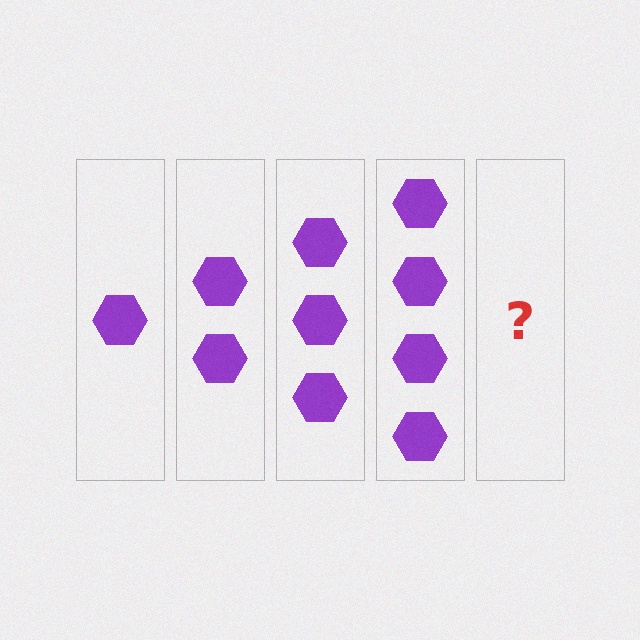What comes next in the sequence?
The next element should be 5 hexagons.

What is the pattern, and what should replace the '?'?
The pattern is that each step adds one more hexagon. The '?' should be 5 hexagons.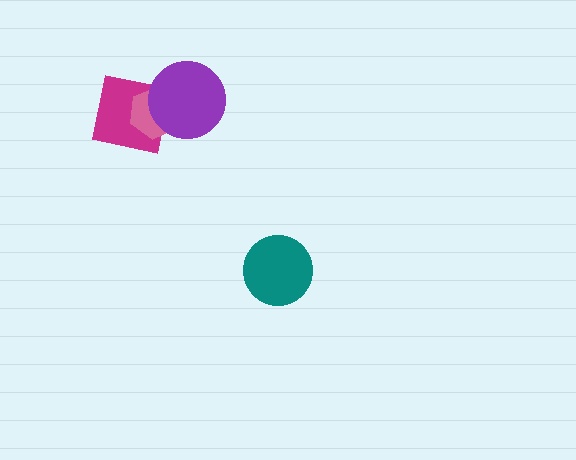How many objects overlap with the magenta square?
2 objects overlap with the magenta square.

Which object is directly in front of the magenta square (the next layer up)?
The pink hexagon is directly in front of the magenta square.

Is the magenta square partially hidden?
Yes, it is partially covered by another shape.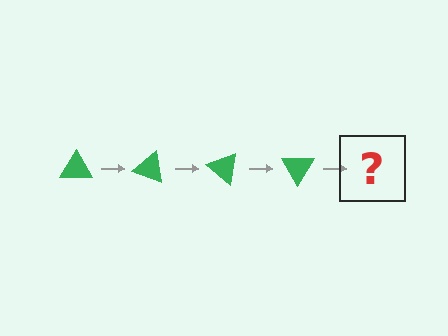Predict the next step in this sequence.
The next step is a green triangle rotated 80 degrees.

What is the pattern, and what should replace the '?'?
The pattern is that the triangle rotates 20 degrees each step. The '?' should be a green triangle rotated 80 degrees.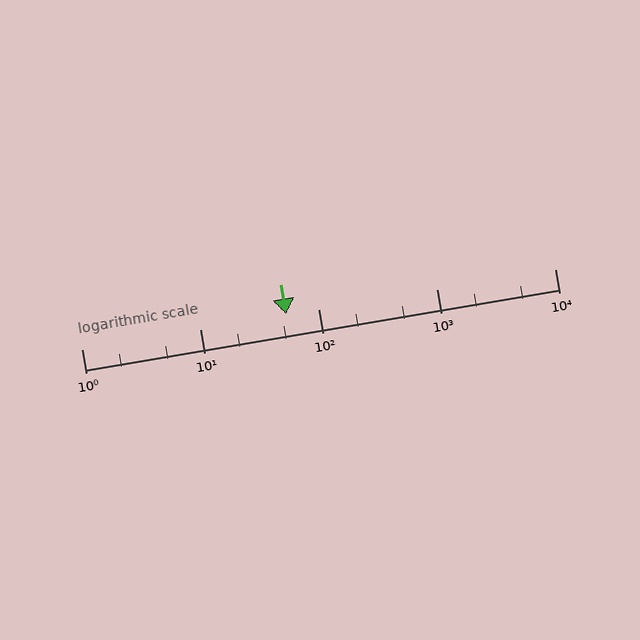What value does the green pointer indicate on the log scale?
The pointer indicates approximately 54.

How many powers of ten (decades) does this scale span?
The scale spans 4 decades, from 1 to 10000.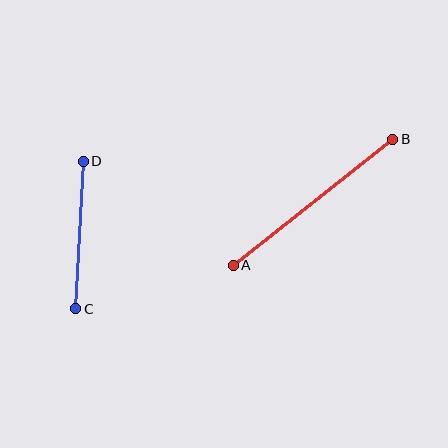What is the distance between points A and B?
The distance is approximately 204 pixels.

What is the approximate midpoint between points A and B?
The midpoint is at approximately (313, 202) pixels.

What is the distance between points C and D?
The distance is approximately 147 pixels.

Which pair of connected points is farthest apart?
Points A and B are farthest apart.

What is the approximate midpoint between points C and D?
The midpoint is at approximately (80, 235) pixels.